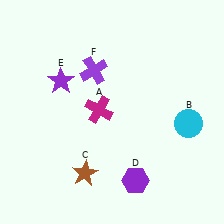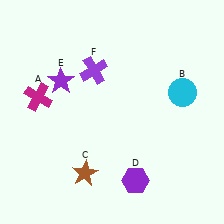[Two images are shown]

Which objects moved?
The objects that moved are: the magenta cross (A), the cyan circle (B).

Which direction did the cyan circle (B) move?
The cyan circle (B) moved up.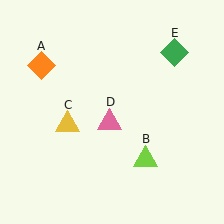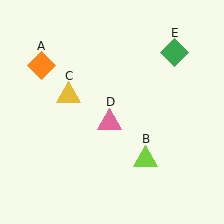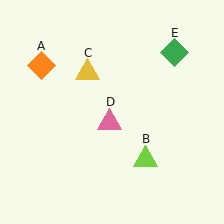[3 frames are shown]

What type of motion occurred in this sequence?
The yellow triangle (object C) rotated clockwise around the center of the scene.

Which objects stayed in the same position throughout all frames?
Orange diamond (object A) and lime triangle (object B) and pink triangle (object D) and green diamond (object E) remained stationary.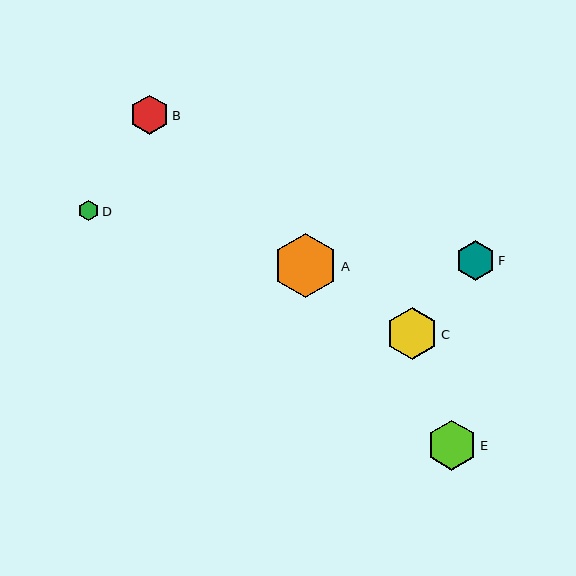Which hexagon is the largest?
Hexagon A is the largest with a size of approximately 64 pixels.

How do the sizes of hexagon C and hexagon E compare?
Hexagon C and hexagon E are approximately the same size.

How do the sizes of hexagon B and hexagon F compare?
Hexagon B and hexagon F are approximately the same size.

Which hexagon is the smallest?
Hexagon D is the smallest with a size of approximately 21 pixels.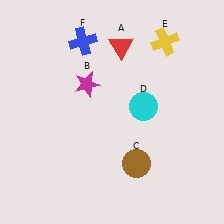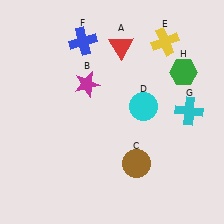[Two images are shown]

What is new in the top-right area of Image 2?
A cyan cross (G) was added in the top-right area of Image 2.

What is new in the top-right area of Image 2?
A green hexagon (H) was added in the top-right area of Image 2.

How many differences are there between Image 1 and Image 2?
There are 2 differences between the two images.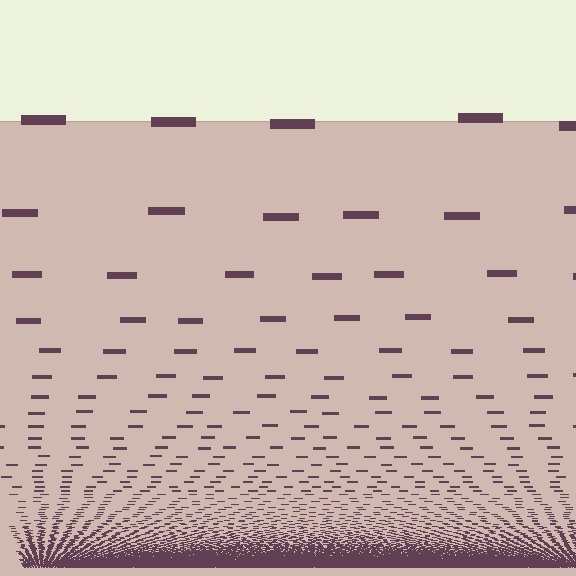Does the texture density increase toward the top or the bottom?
Density increases toward the bottom.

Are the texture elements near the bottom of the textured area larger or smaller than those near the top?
Smaller. The gradient is inverted — elements near the bottom are smaller and denser.